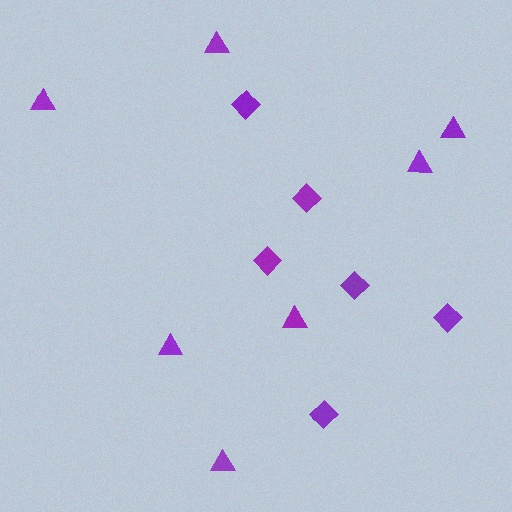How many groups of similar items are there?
There are 2 groups: one group of diamonds (6) and one group of triangles (7).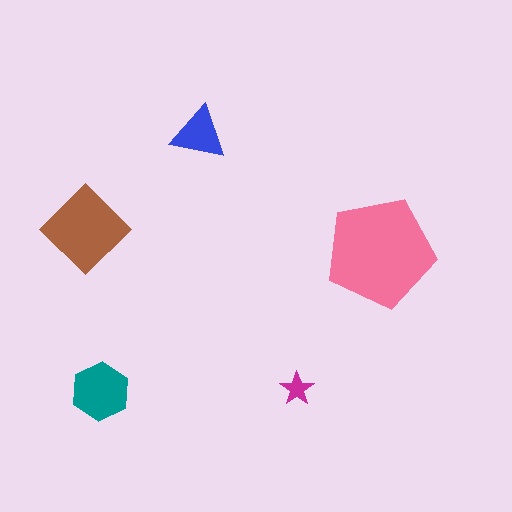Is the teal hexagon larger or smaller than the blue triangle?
Larger.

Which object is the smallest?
The magenta star.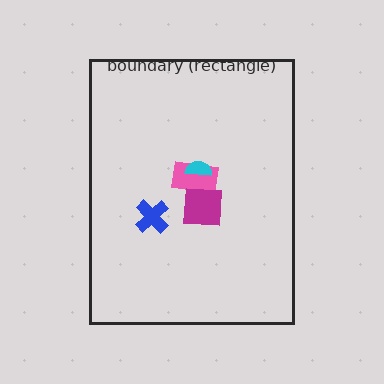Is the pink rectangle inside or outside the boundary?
Inside.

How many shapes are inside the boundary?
5 inside, 0 outside.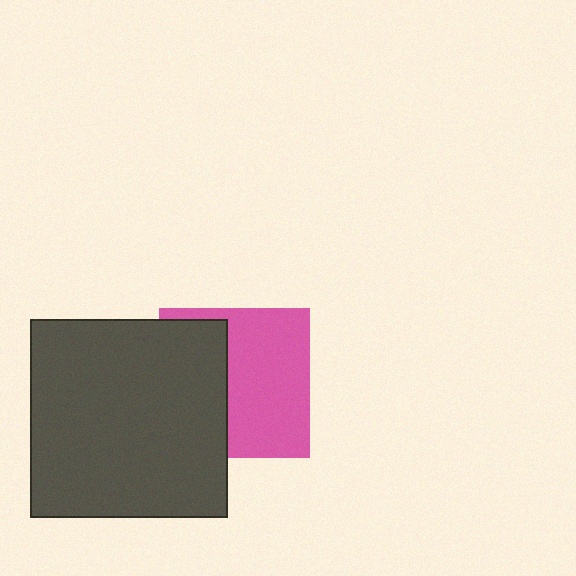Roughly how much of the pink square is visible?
About half of it is visible (roughly 58%).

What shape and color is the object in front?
The object in front is a dark gray square.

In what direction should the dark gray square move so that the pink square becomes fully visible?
The dark gray square should move left. That is the shortest direction to clear the overlap and leave the pink square fully visible.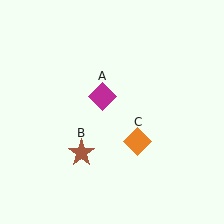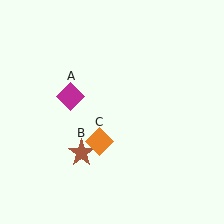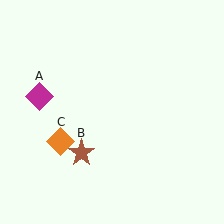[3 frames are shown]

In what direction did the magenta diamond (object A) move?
The magenta diamond (object A) moved left.